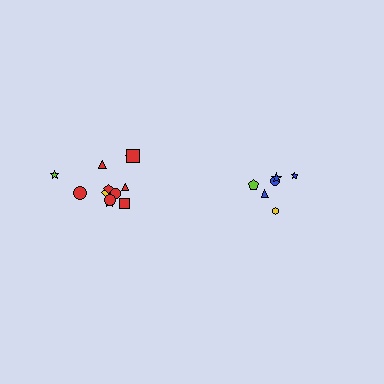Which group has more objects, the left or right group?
The left group.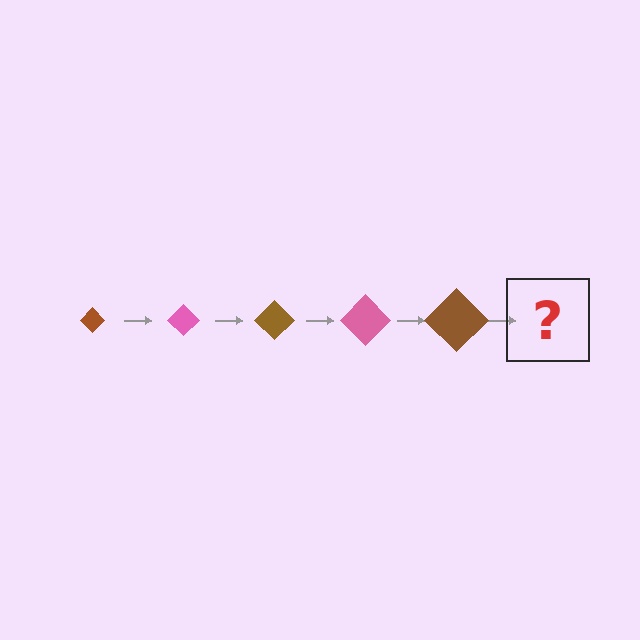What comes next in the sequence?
The next element should be a pink diamond, larger than the previous one.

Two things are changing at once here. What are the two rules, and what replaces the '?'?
The two rules are that the diamond grows larger each step and the color cycles through brown and pink. The '?' should be a pink diamond, larger than the previous one.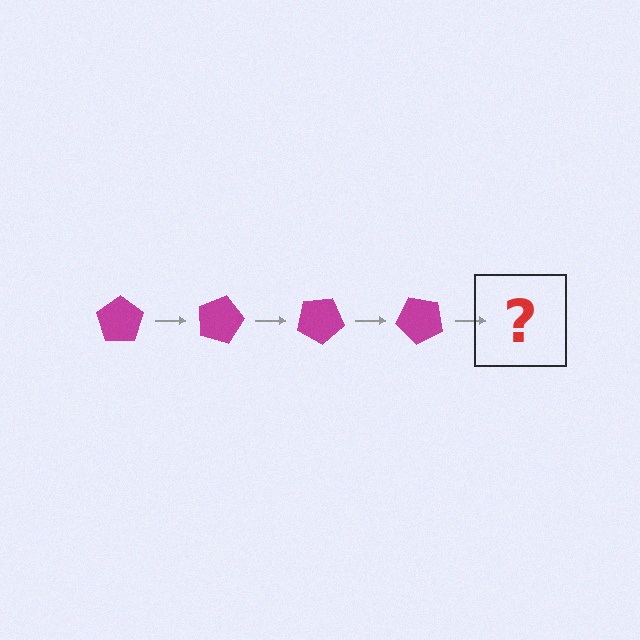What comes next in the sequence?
The next element should be a magenta pentagon rotated 60 degrees.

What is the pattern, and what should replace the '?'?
The pattern is that the pentagon rotates 15 degrees each step. The '?' should be a magenta pentagon rotated 60 degrees.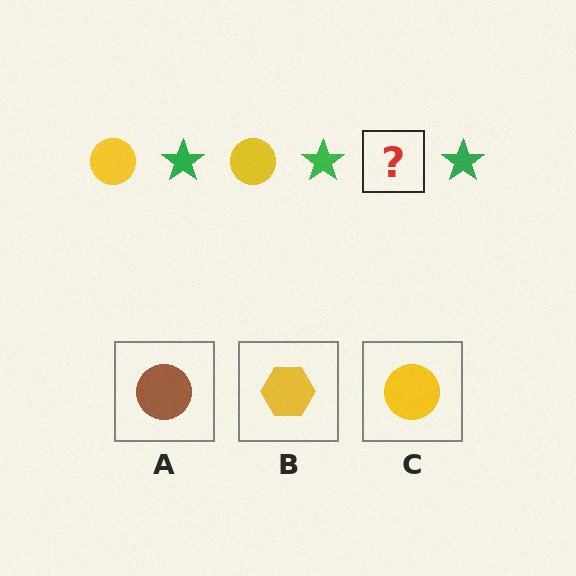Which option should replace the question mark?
Option C.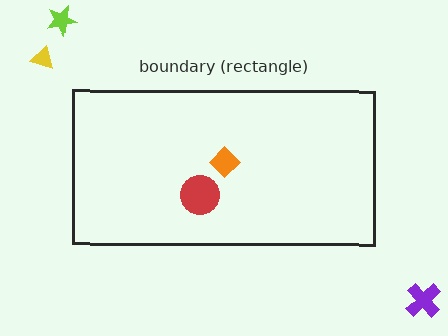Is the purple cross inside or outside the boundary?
Outside.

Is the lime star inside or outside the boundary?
Outside.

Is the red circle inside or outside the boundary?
Inside.